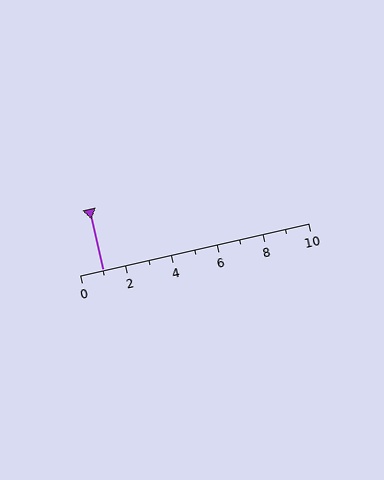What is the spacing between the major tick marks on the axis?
The major ticks are spaced 2 apart.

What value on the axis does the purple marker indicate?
The marker indicates approximately 1.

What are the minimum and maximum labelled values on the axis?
The axis runs from 0 to 10.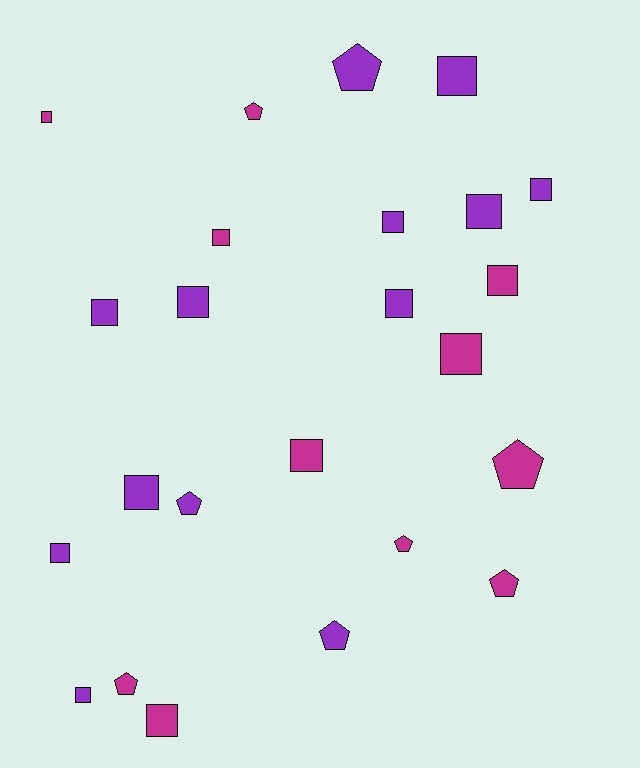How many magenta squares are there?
There are 6 magenta squares.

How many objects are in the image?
There are 24 objects.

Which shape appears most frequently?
Square, with 16 objects.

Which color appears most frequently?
Purple, with 13 objects.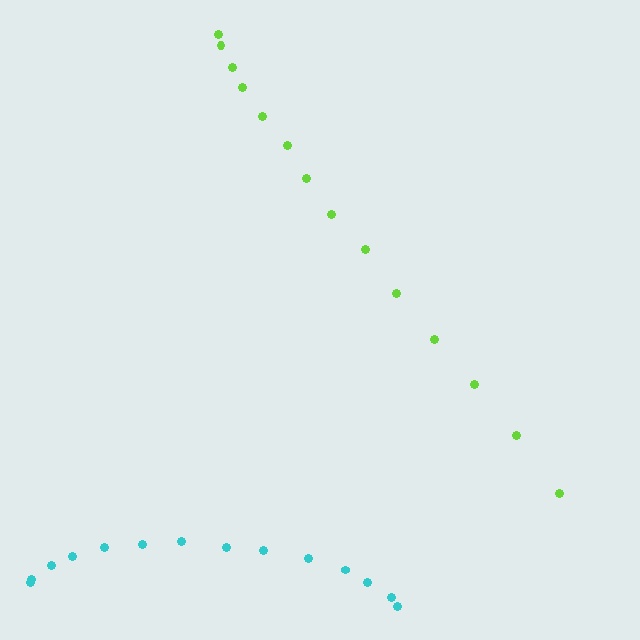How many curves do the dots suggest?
There are 2 distinct paths.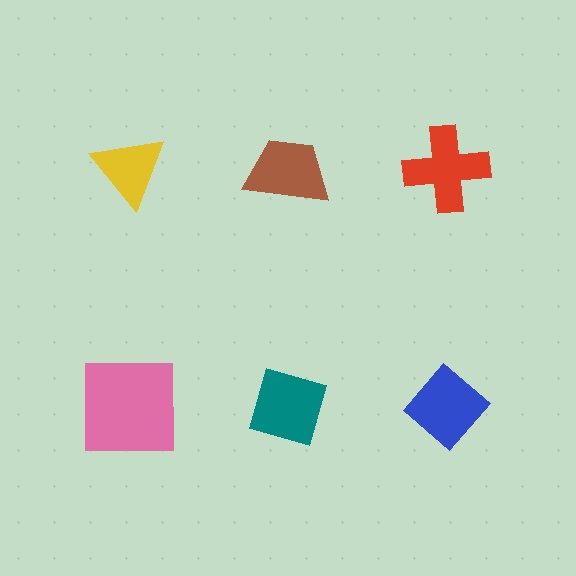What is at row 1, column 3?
A red cross.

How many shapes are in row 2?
3 shapes.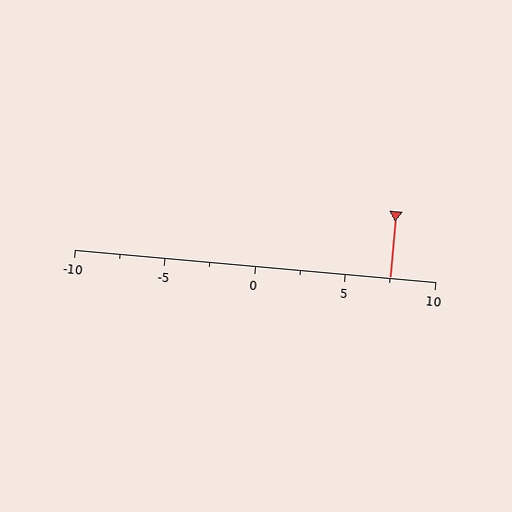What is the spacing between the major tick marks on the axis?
The major ticks are spaced 5 apart.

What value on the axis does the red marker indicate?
The marker indicates approximately 7.5.